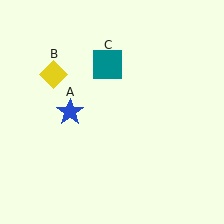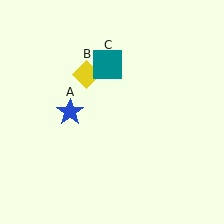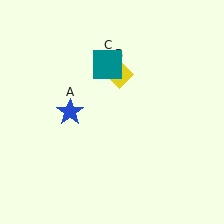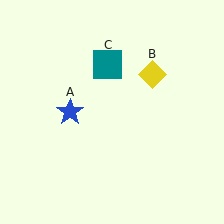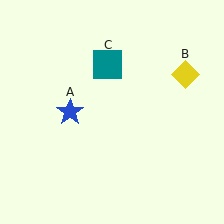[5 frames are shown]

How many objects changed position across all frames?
1 object changed position: yellow diamond (object B).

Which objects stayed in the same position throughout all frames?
Blue star (object A) and teal square (object C) remained stationary.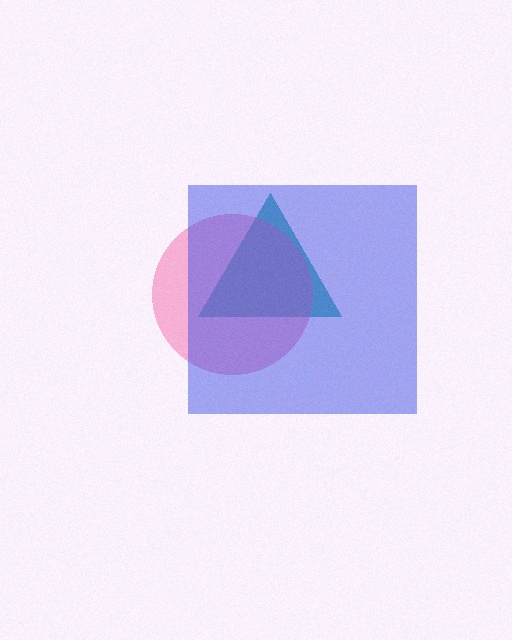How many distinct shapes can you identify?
There are 3 distinct shapes: a teal triangle, a pink circle, a blue square.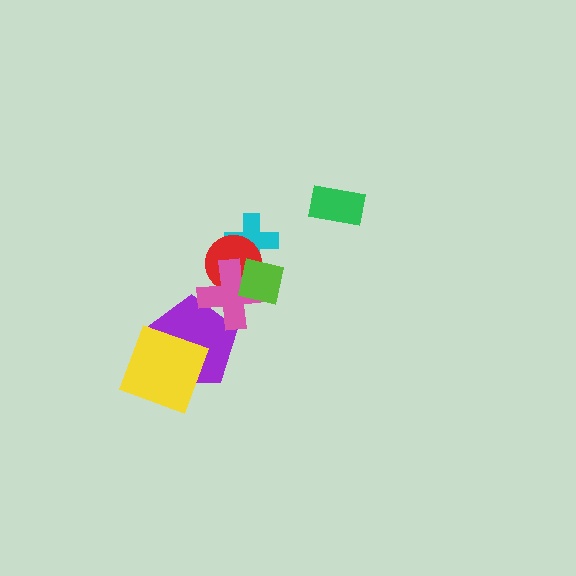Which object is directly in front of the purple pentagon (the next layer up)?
The yellow square is directly in front of the purple pentagon.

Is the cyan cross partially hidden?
Yes, it is partially covered by another shape.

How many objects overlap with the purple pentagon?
2 objects overlap with the purple pentagon.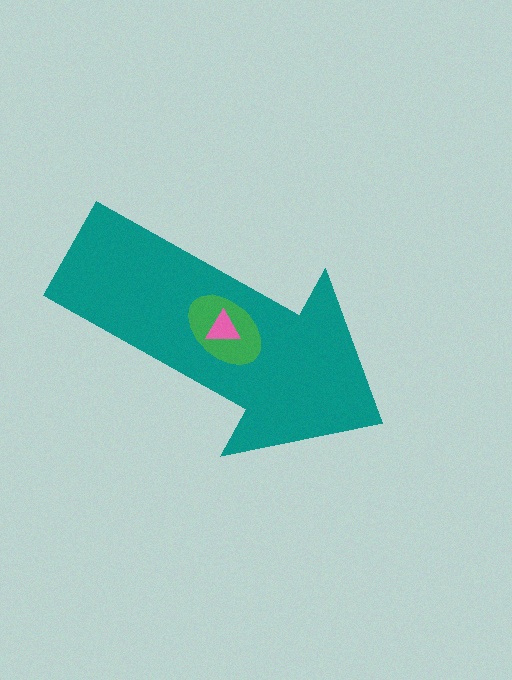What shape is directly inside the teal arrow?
The green ellipse.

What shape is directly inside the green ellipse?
The pink triangle.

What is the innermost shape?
The pink triangle.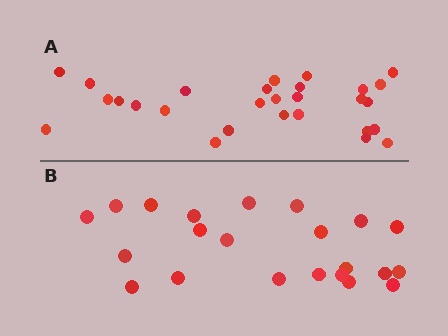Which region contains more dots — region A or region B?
Region A (the top region) has more dots.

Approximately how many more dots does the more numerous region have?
Region A has about 6 more dots than region B.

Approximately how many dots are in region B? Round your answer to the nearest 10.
About 20 dots. (The exact count is 22, which rounds to 20.)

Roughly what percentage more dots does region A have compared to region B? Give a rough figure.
About 25% more.